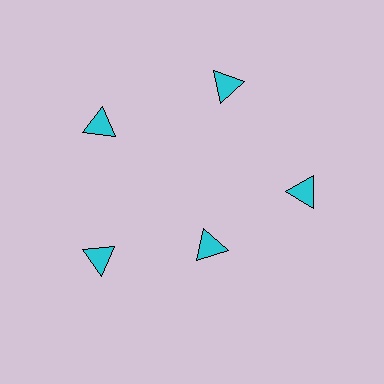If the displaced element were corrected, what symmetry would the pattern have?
It would have 5-fold rotational symmetry — the pattern would map onto itself every 72 degrees.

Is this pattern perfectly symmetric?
No. The 5 cyan triangles are arranged in a ring, but one element near the 5 o'clock position is pulled inward toward the center, breaking the 5-fold rotational symmetry.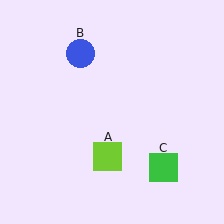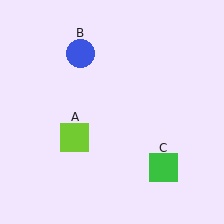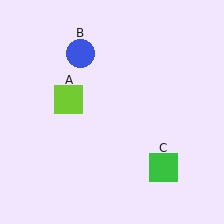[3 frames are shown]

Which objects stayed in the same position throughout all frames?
Blue circle (object B) and green square (object C) remained stationary.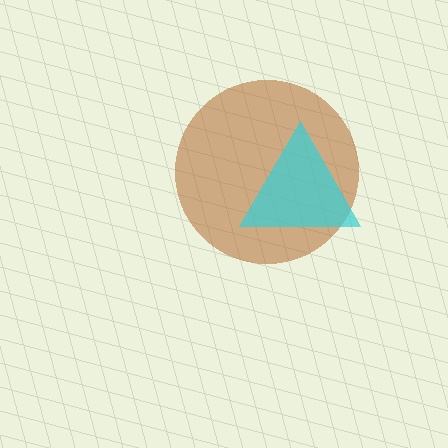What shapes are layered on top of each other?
The layered shapes are: a brown circle, a cyan triangle.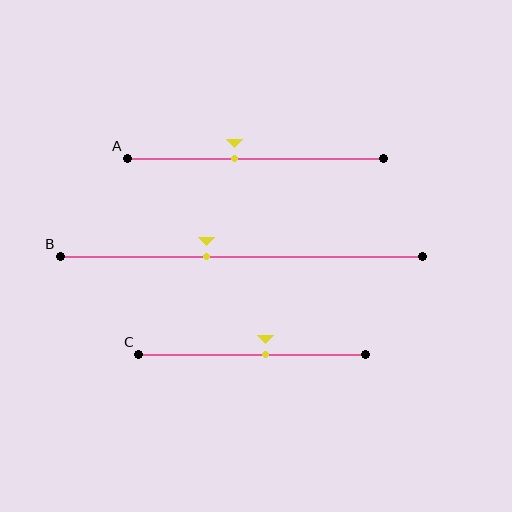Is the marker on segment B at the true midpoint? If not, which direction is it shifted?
No, the marker on segment B is shifted to the left by about 10% of the segment length.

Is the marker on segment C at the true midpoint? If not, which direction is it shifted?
No, the marker on segment C is shifted to the right by about 6% of the segment length.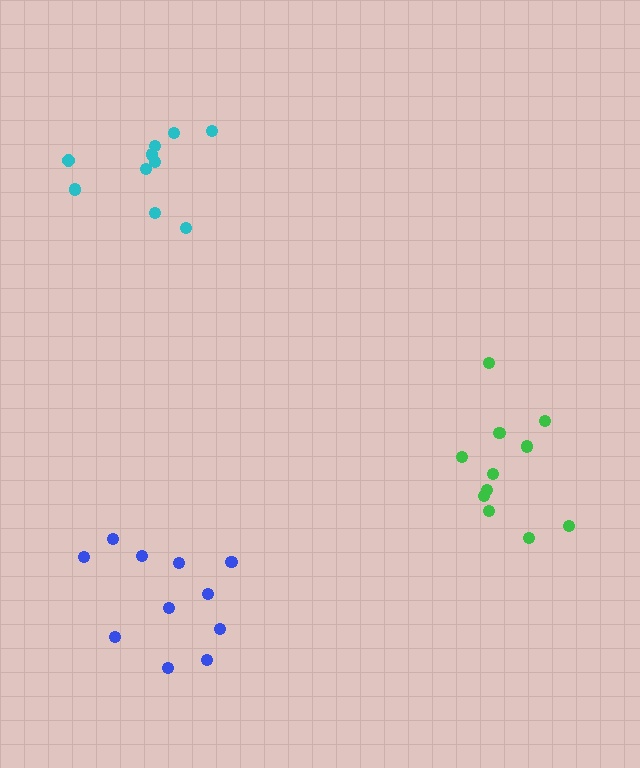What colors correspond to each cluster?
The clusters are colored: blue, green, cyan.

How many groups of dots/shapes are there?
There are 3 groups.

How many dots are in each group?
Group 1: 11 dots, Group 2: 11 dots, Group 3: 10 dots (32 total).